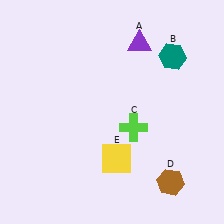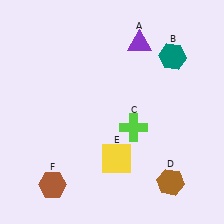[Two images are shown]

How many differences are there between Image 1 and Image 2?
There is 1 difference between the two images.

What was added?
A brown hexagon (F) was added in Image 2.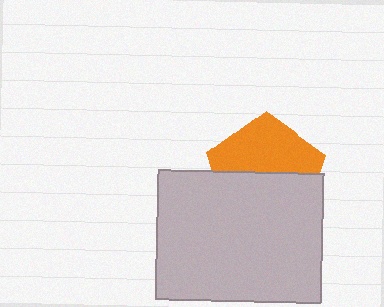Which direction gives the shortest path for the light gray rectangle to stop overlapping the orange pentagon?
Moving down gives the shortest separation.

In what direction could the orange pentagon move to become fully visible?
The orange pentagon could move up. That would shift it out from behind the light gray rectangle entirely.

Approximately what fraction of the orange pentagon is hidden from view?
Roughly 52% of the orange pentagon is hidden behind the light gray rectangle.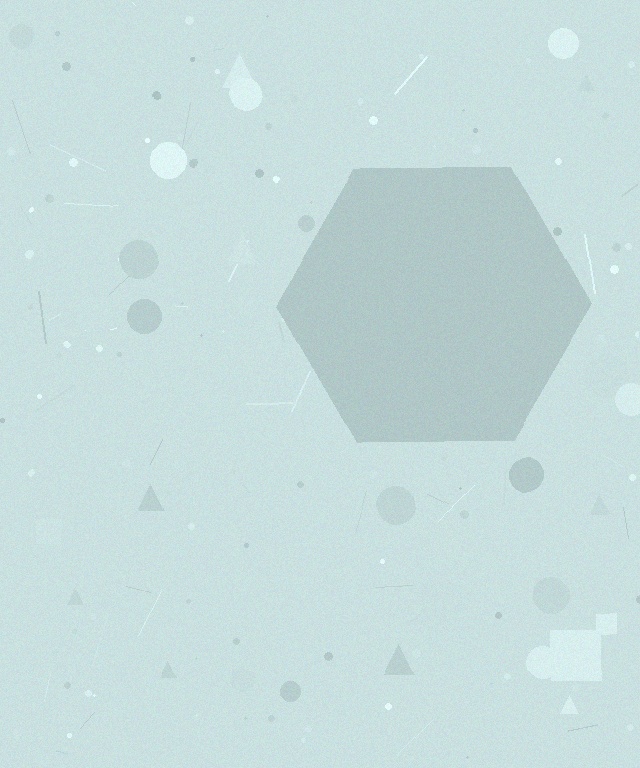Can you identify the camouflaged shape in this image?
The camouflaged shape is a hexagon.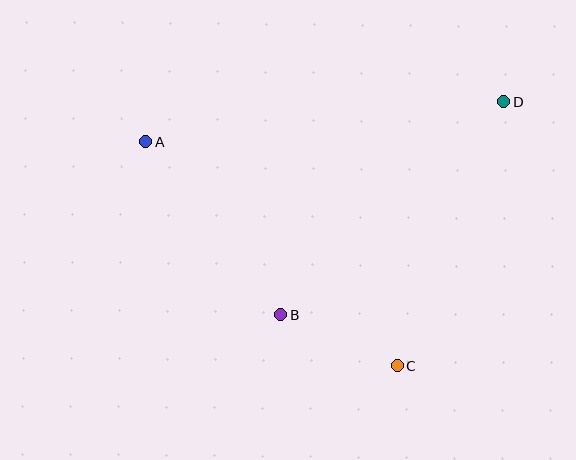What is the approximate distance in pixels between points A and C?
The distance between A and C is approximately 337 pixels.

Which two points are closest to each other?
Points B and C are closest to each other.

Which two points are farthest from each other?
Points A and D are farthest from each other.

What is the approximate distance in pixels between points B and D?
The distance between B and D is approximately 308 pixels.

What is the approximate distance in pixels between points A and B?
The distance between A and B is approximately 220 pixels.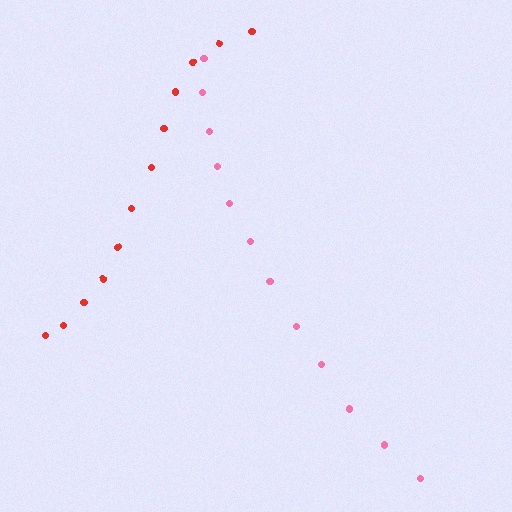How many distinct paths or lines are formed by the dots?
There are 2 distinct paths.